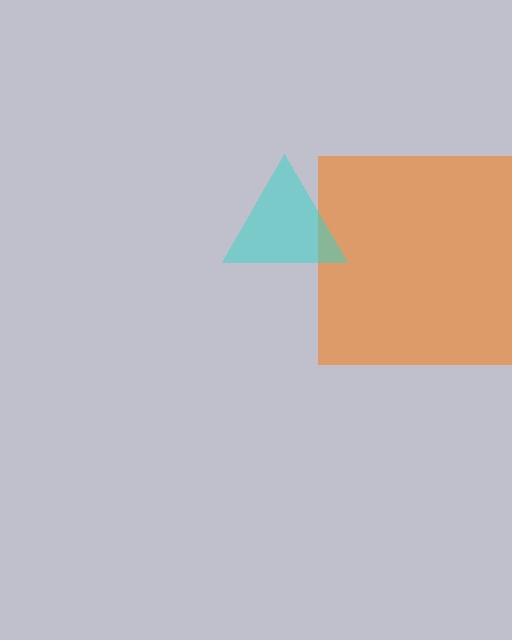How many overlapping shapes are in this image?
There are 2 overlapping shapes in the image.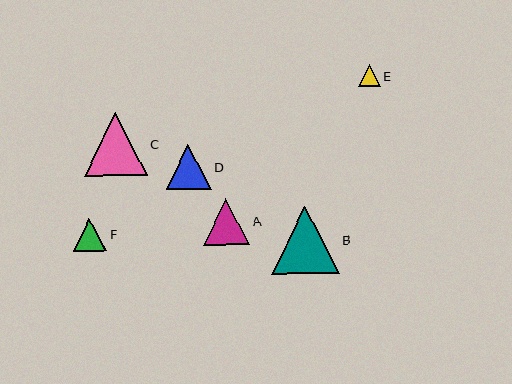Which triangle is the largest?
Triangle B is the largest with a size of approximately 67 pixels.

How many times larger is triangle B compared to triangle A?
Triangle B is approximately 1.5 times the size of triangle A.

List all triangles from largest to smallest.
From largest to smallest: B, C, A, D, F, E.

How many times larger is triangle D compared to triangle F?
Triangle D is approximately 1.3 times the size of triangle F.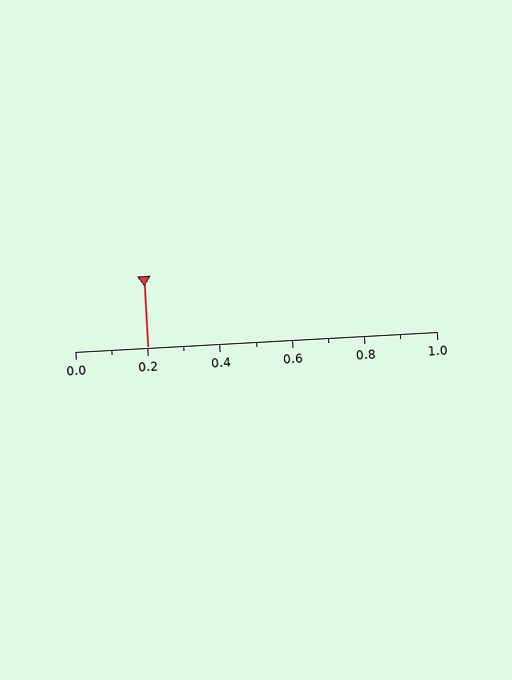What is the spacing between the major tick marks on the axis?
The major ticks are spaced 0.2 apart.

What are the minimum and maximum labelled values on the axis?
The axis runs from 0.0 to 1.0.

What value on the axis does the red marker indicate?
The marker indicates approximately 0.2.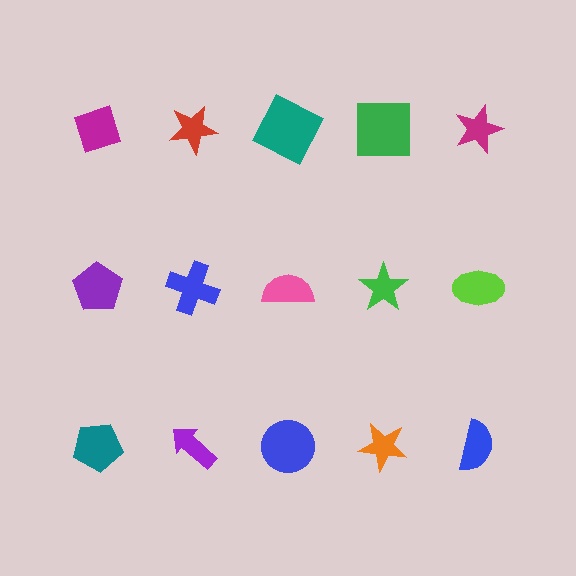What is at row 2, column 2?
A blue cross.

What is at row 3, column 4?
An orange star.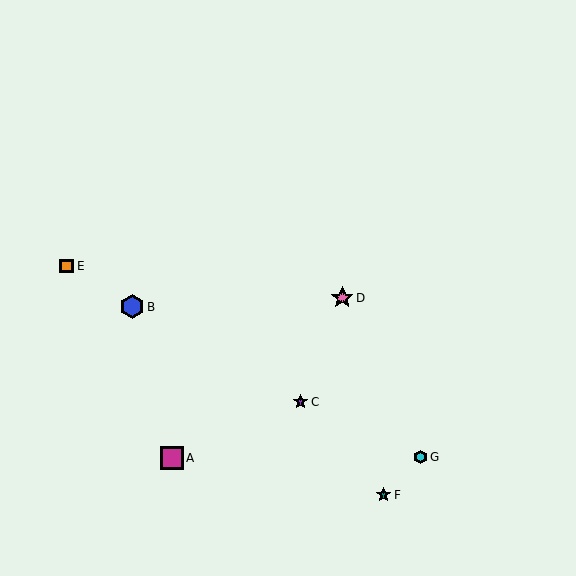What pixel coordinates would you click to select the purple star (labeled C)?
Click at (301, 402) to select the purple star C.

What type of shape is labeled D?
Shape D is a pink star.